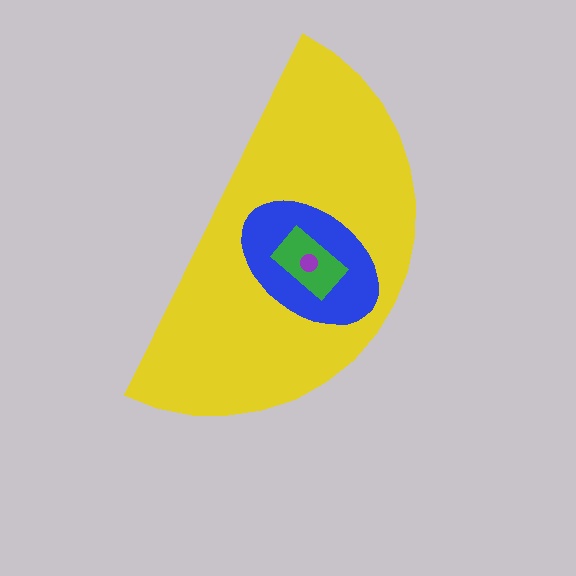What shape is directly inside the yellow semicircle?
The blue ellipse.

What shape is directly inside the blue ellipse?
The green rectangle.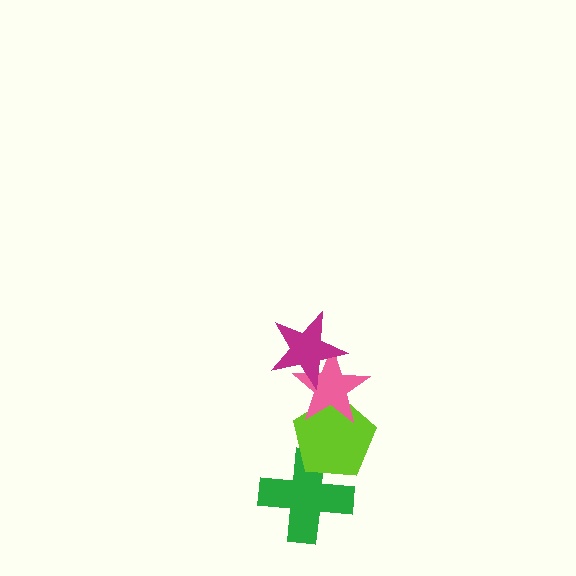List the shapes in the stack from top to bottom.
From top to bottom: the magenta star, the pink star, the lime pentagon, the green cross.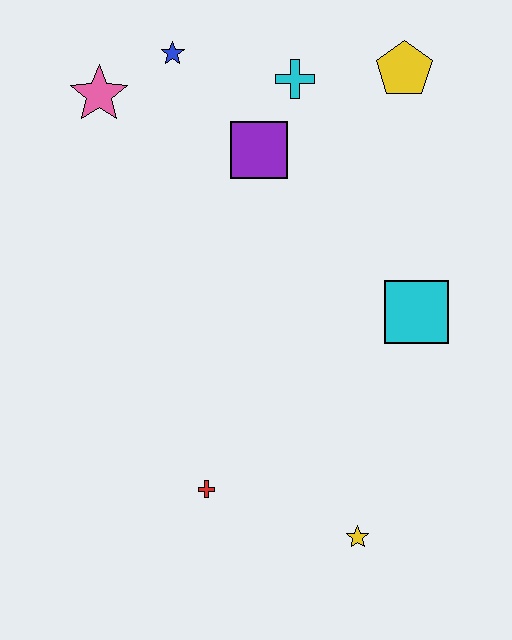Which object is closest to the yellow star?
The red cross is closest to the yellow star.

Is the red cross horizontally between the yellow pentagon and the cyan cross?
No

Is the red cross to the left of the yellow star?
Yes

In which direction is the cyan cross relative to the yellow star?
The cyan cross is above the yellow star.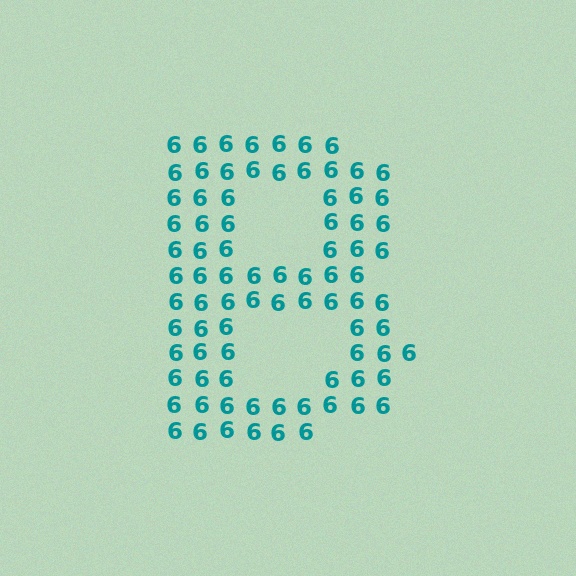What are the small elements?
The small elements are digit 6's.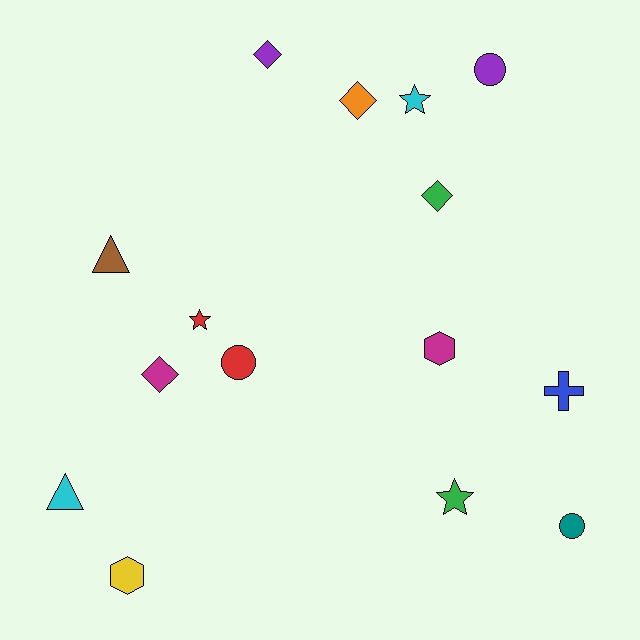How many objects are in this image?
There are 15 objects.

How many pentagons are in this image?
There are no pentagons.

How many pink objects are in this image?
There are no pink objects.